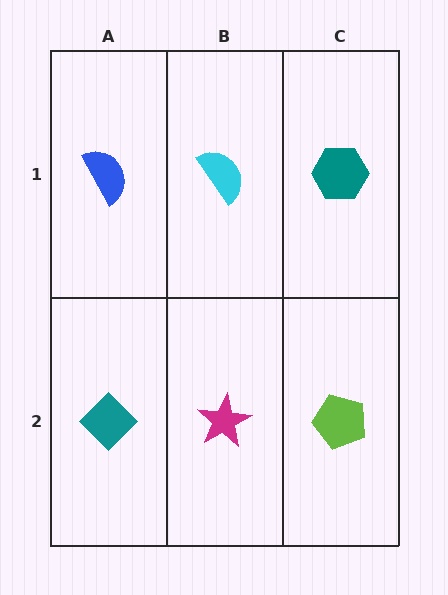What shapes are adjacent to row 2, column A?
A blue semicircle (row 1, column A), a magenta star (row 2, column B).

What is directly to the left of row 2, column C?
A magenta star.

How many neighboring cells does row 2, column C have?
2.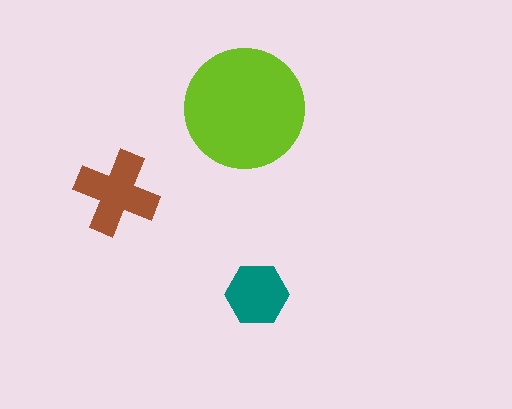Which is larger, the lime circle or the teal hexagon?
The lime circle.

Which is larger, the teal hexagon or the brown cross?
The brown cross.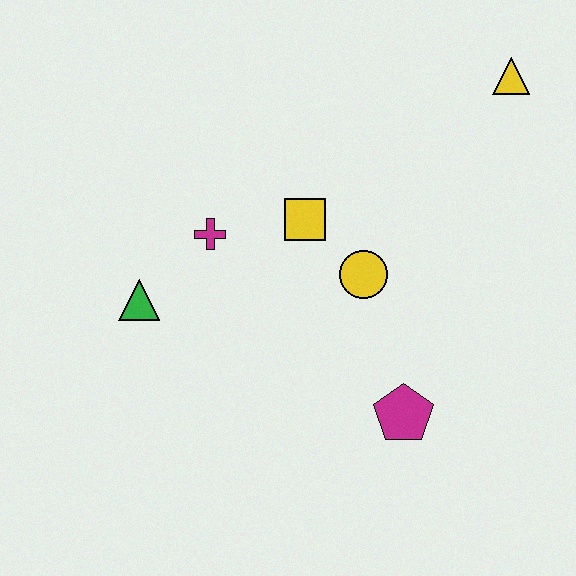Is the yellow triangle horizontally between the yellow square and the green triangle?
No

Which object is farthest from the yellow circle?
The yellow triangle is farthest from the yellow circle.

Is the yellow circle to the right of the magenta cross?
Yes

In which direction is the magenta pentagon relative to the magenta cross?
The magenta pentagon is to the right of the magenta cross.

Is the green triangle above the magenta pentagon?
Yes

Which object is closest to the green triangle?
The magenta cross is closest to the green triangle.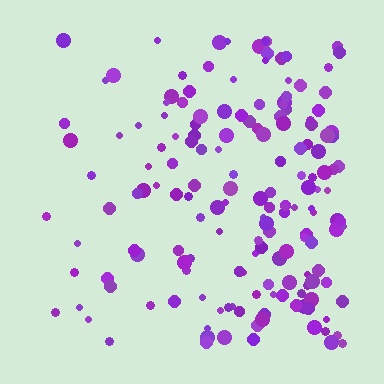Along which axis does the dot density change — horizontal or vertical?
Horizontal.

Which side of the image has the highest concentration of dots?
The right.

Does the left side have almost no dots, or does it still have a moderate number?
Still a moderate number, just noticeably fewer than the right.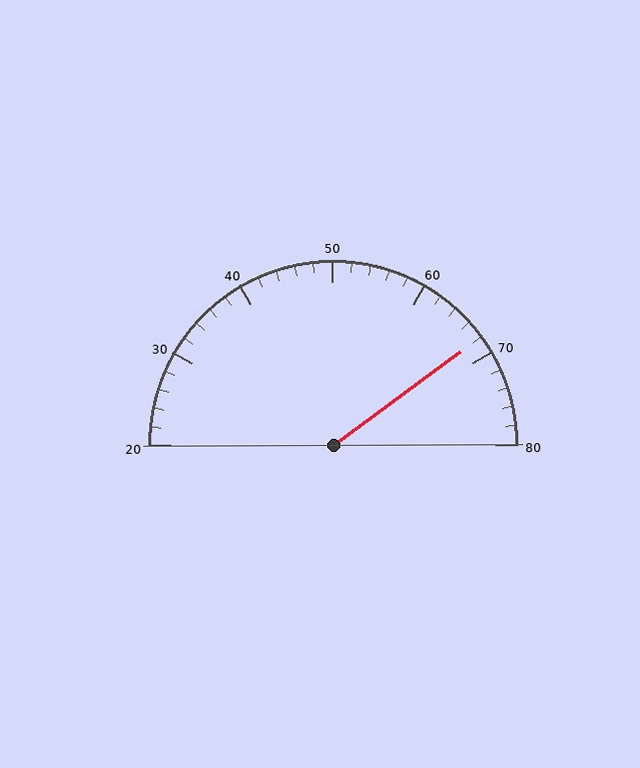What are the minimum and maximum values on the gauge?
The gauge ranges from 20 to 80.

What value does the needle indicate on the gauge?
The needle indicates approximately 68.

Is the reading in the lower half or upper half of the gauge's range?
The reading is in the upper half of the range (20 to 80).